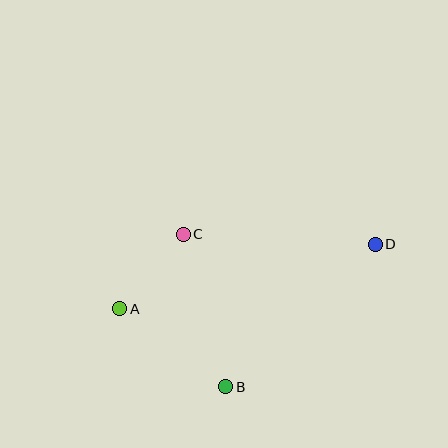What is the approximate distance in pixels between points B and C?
The distance between B and C is approximately 158 pixels.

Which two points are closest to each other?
Points A and C are closest to each other.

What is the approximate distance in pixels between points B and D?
The distance between B and D is approximately 206 pixels.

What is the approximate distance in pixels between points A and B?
The distance between A and B is approximately 132 pixels.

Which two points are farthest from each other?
Points A and D are farthest from each other.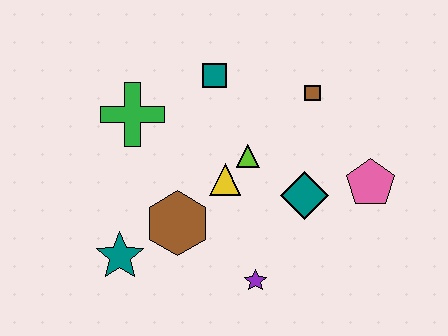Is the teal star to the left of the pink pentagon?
Yes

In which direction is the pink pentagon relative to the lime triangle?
The pink pentagon is to the right of the lime triangle.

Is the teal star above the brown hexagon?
No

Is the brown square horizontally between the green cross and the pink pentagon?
Yes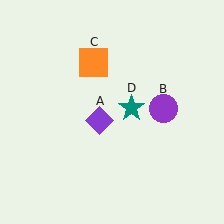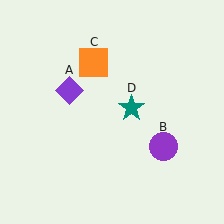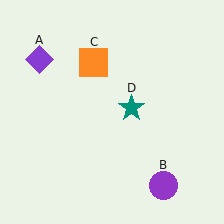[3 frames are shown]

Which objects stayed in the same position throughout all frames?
Orange square (object C) and teal star (object D) remained stationary.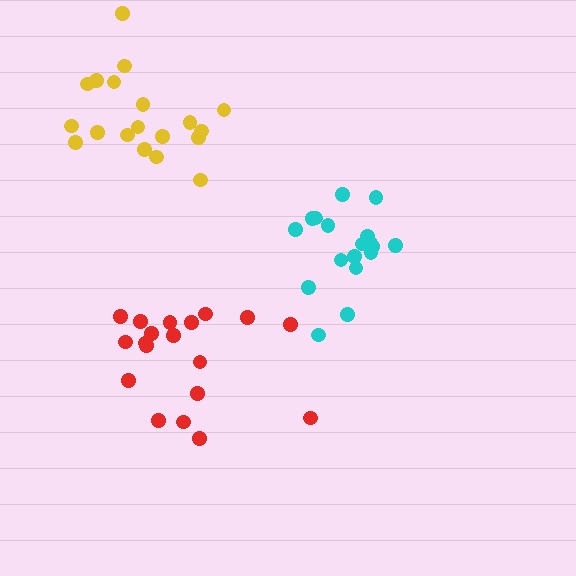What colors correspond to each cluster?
The clusters are colored: cyan, red, yellow.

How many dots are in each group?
Group 1: 18 dots, Group 2: 19 dots, Group 3: 19 dots (56 total).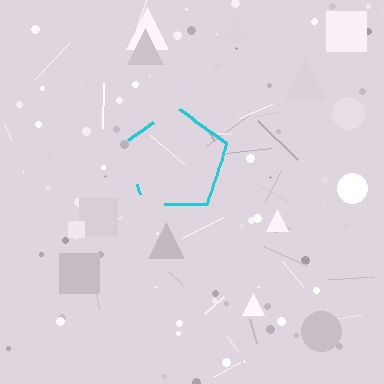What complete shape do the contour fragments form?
The contour fragments form a pentagon.